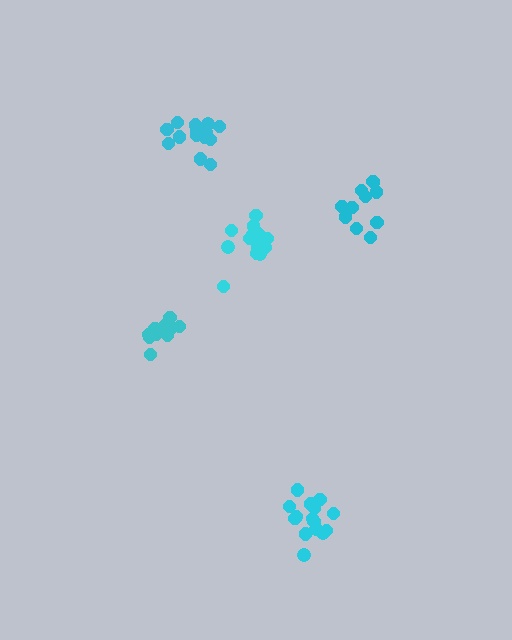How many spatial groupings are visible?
There are 5 spatial groupings.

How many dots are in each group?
Group 1: 14 dots, Group 2: 15 dots, Group 3: 16 dots, Group 4: 10 dots, Group 5: 11 dots (66 total).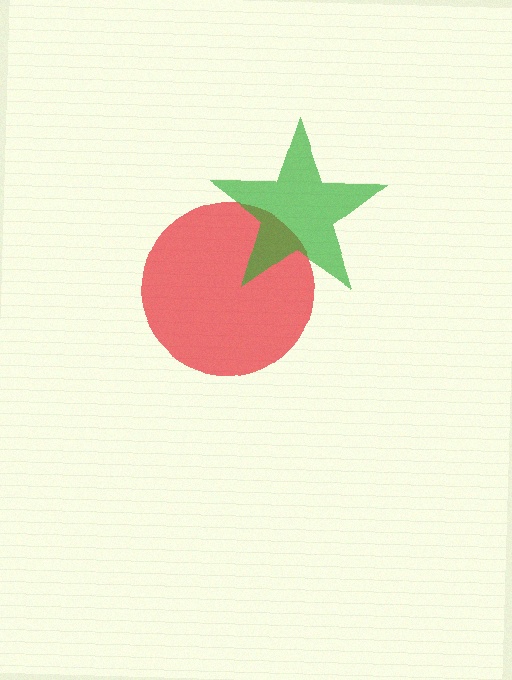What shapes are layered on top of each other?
The layered shapes are: a red circle, a green star.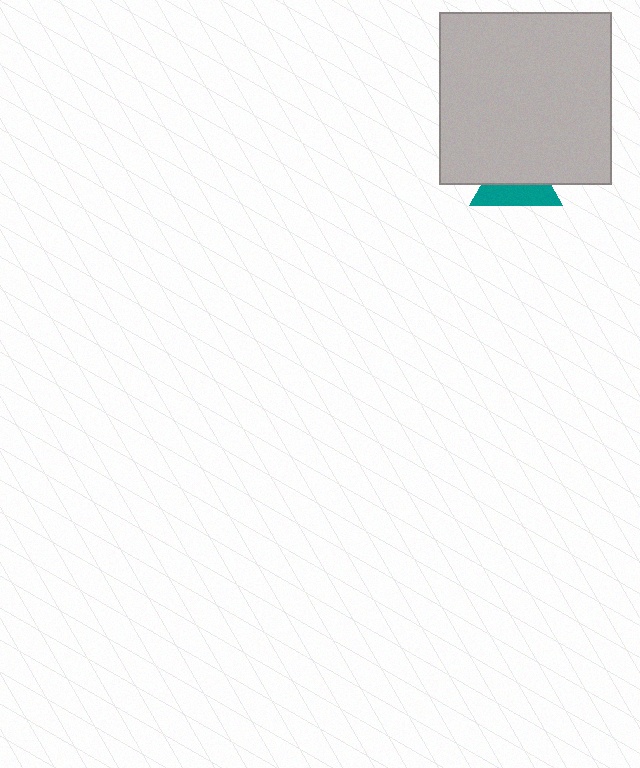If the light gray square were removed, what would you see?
You would see the complete teal triangle.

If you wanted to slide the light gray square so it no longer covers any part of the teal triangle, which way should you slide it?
Slide it up — that is the most direct way to separate the two shapes.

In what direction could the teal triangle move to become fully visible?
The teal triangle could move down. That would shift it out from behind the light gray square entirely.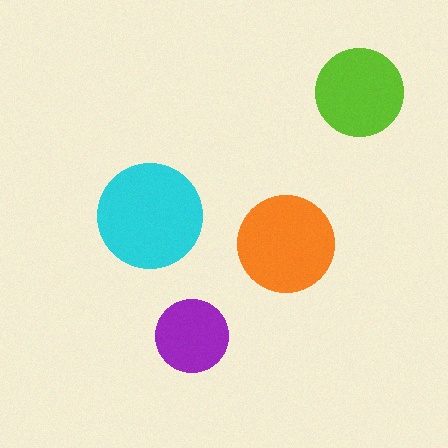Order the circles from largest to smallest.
the cyan one, the orange one, the lime one, the purple one.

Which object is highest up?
The lime circle is topmost.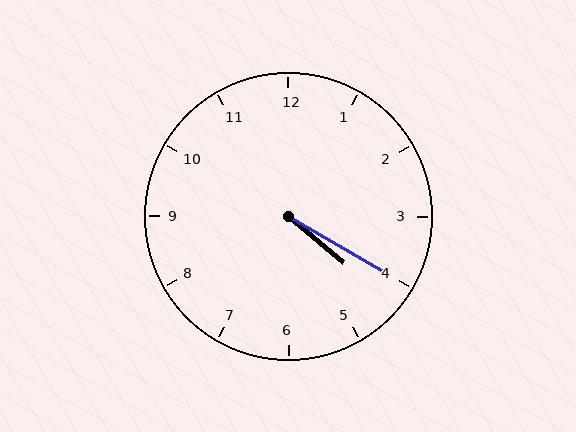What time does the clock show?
4:20.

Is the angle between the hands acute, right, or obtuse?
It is acute.